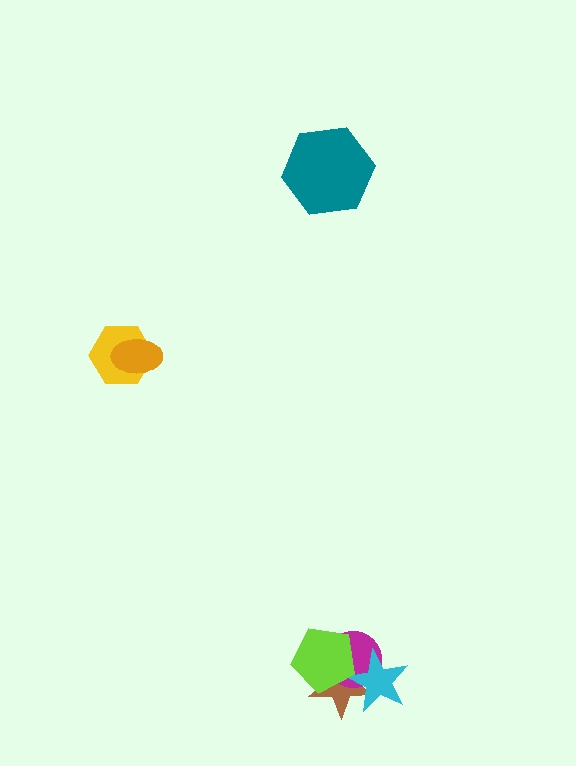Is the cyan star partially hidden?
Yes, it is partially covered by another shape.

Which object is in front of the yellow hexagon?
The orange ellipse is in front of the yellow hexagon.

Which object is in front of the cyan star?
The lime pentagon is in front of the cyan star.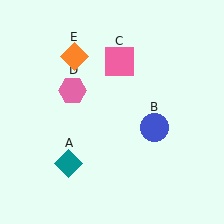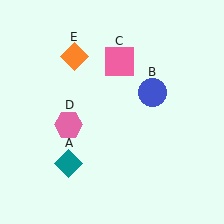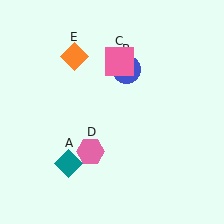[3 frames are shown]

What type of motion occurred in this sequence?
The blue circle (object B), pink hexagon (object D) rotated counterclockwise around the center of the scene.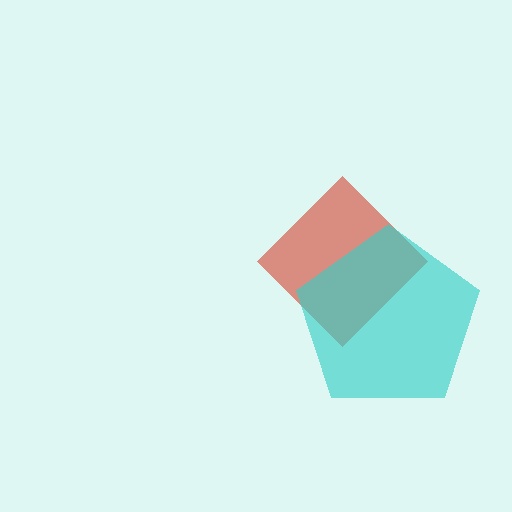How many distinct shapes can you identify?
There are 2 distinct shapes: a red diamond, a cyan pentagon.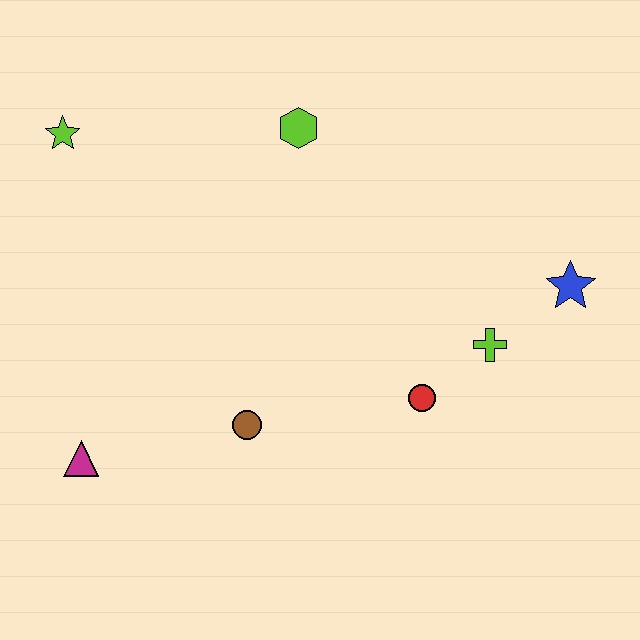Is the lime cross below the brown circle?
No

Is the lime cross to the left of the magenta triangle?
No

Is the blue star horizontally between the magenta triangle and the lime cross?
No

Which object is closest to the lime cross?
The red circle is closest to the lime cross.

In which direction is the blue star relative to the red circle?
The blue star is to the right of the red circle.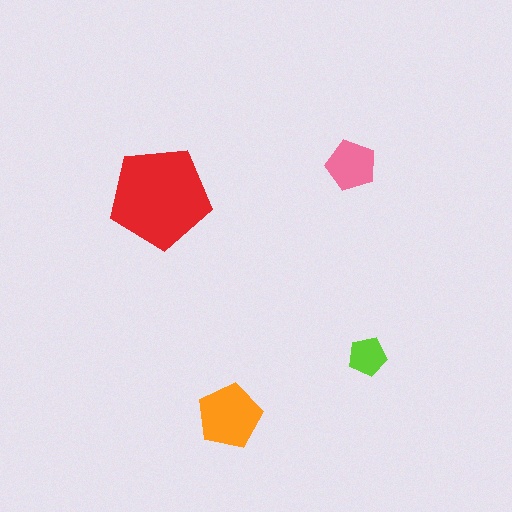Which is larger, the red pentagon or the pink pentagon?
The red one.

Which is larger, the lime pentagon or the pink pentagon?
The pink one.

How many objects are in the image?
There are 4 objects in the image.